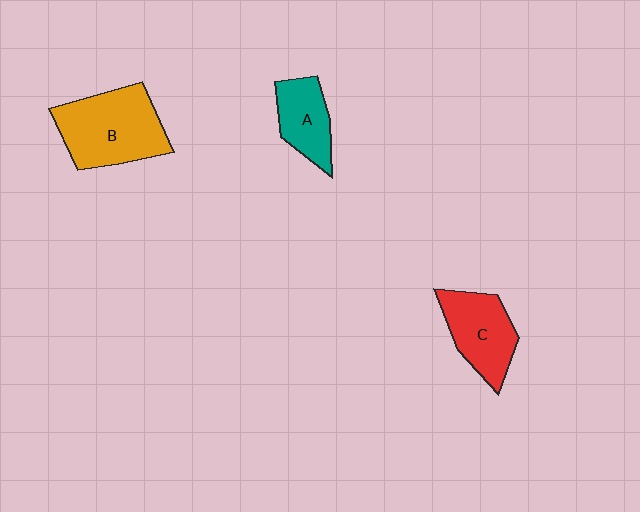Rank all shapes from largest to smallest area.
From largest to smallest: B (orange), C (red), A (teal).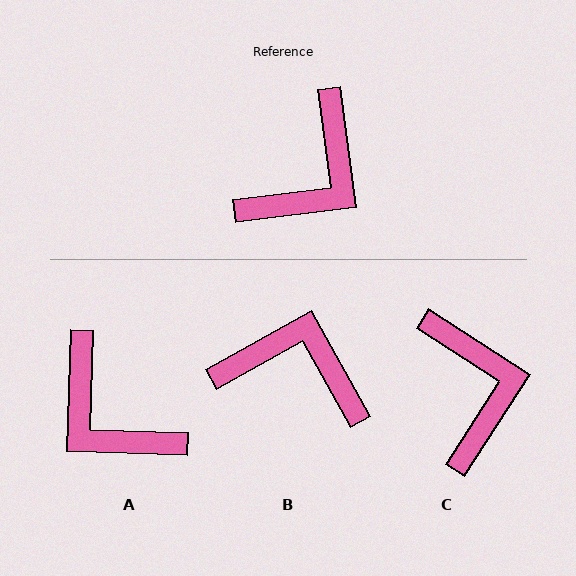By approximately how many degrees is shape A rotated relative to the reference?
Approximately 99 degrees clockwise.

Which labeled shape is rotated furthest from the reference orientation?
B, about 112 degrees away.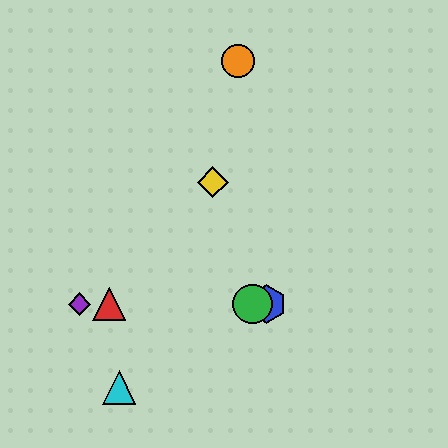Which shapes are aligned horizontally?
The red triangle, the blue hexagon, the green circle, the purple diamond are aligned horizontally.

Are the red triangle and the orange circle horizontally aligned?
No, the red triangle is at y≈304 and the orange circle is at y≈61.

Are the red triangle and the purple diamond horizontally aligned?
Yes, both are at y≈304.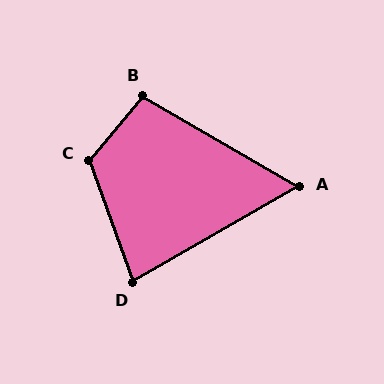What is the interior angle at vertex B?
Approximately 100 degrees (obtuse).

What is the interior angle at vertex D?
Approximately 80 degrees (acute).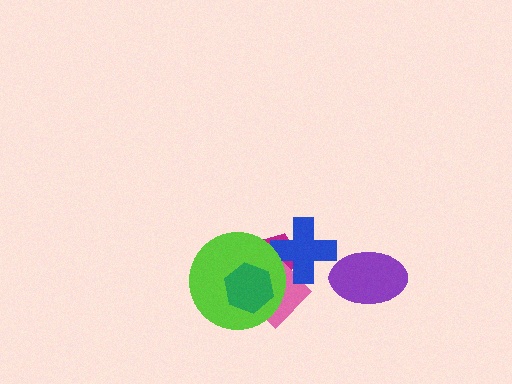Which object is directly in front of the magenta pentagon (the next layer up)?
The pink diamond is directly in front of the magenta pentagon.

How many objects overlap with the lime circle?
3 objects overlap with the lime circle.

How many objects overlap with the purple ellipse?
0 objects overlap with the purple ellipse.